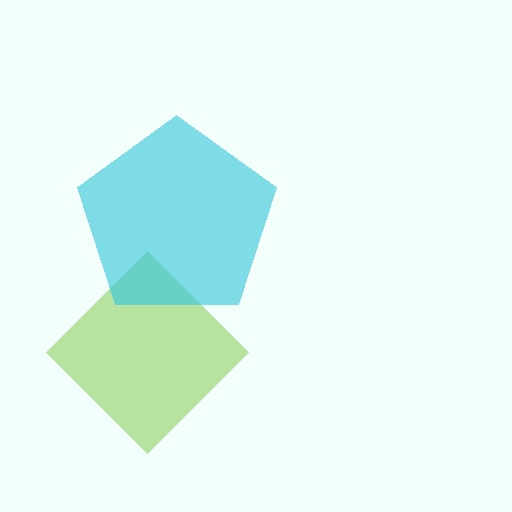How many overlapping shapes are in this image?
There are 2 overlapping shapes in the image.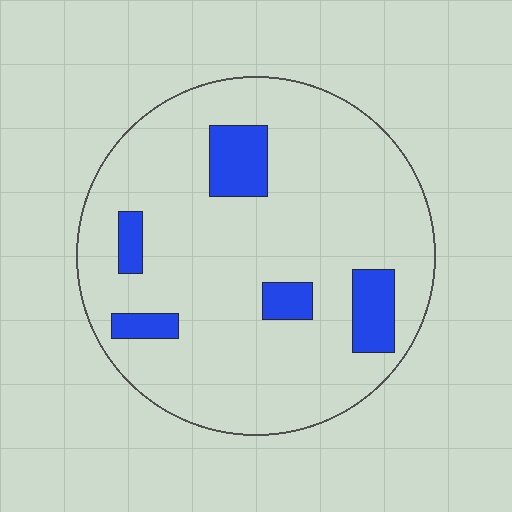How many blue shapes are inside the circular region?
5.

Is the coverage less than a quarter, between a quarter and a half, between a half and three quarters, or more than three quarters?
Less than a quarter.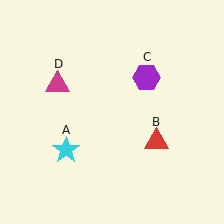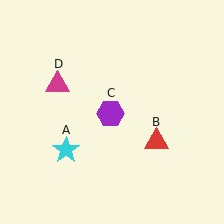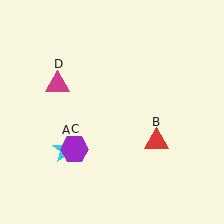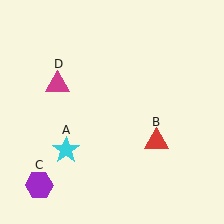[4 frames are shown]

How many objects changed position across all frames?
1 object changed position: purple hexagon (object C).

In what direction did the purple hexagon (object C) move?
The purple hexagon (object C) moved down and to the left.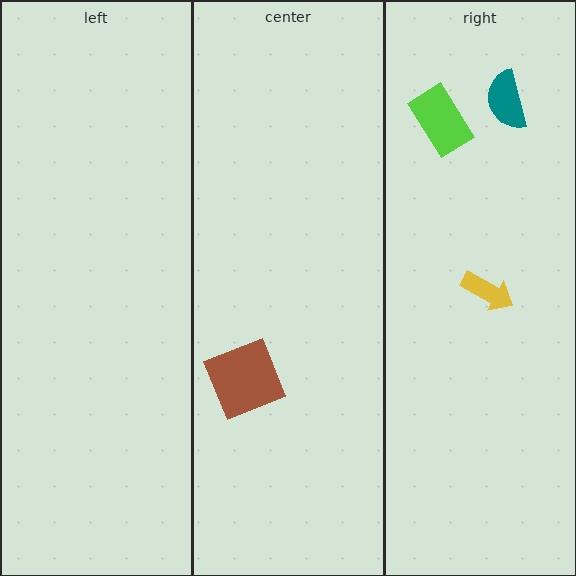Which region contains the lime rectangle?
The right region.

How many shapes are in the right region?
3.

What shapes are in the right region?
The lime rectangle, the yellow arrow, the teal semicircle.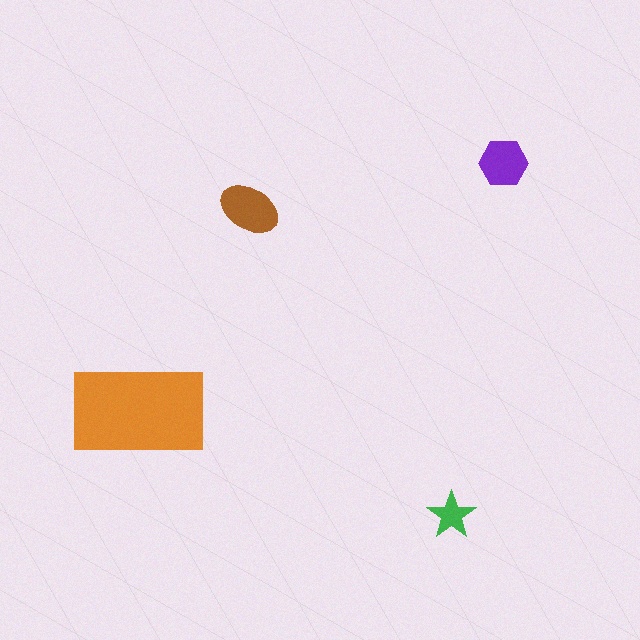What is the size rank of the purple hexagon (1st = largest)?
3rd.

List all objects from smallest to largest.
The green star, the purple hexagon, the brown ellipse, the orange rectangle.